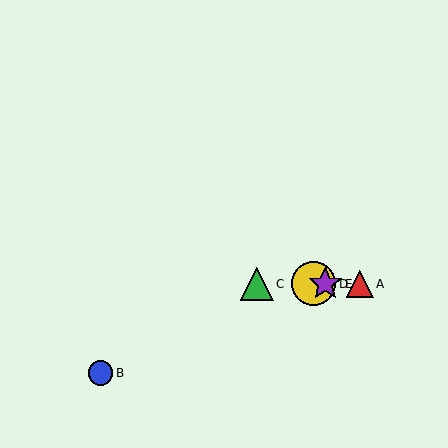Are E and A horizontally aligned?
Yes, both are at y≈284.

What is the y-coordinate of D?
Object D is at y≈284.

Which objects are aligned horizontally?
Objects A, C, D, E are aligned horizontally.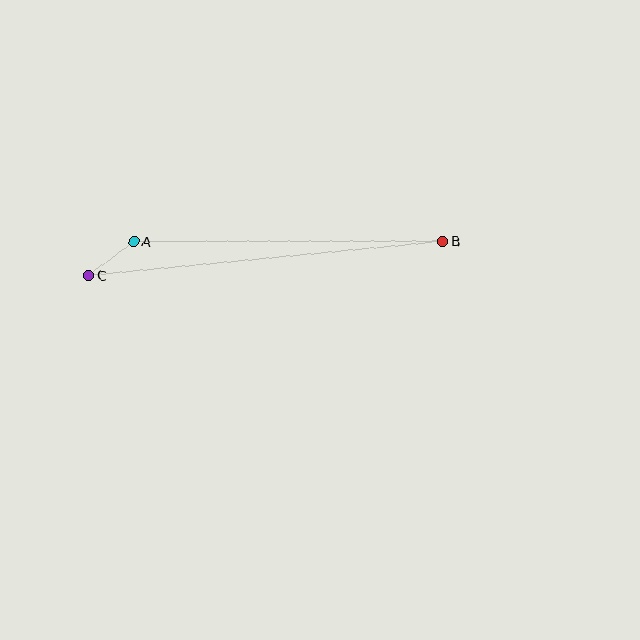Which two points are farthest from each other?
Points B and C are farthest from each other.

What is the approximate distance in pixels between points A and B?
The distance between A and B is approximately 309 pixels.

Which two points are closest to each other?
Points A and C are closest to each other.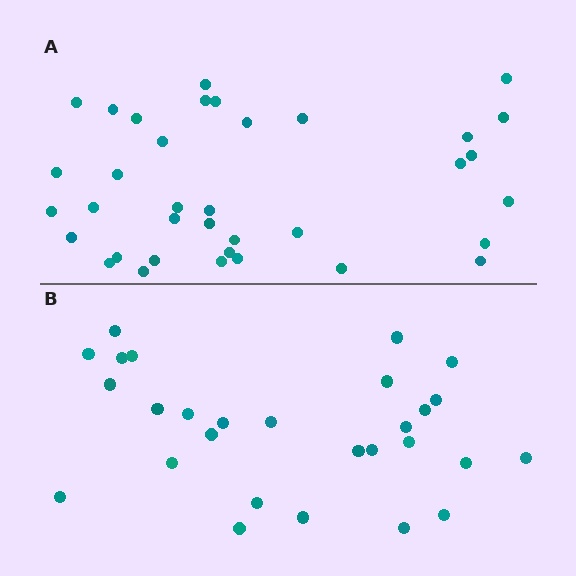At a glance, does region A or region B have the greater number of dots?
Region A (the top region) has more dots.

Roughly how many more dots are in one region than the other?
Region A has roughly 8 or so more dots than region B.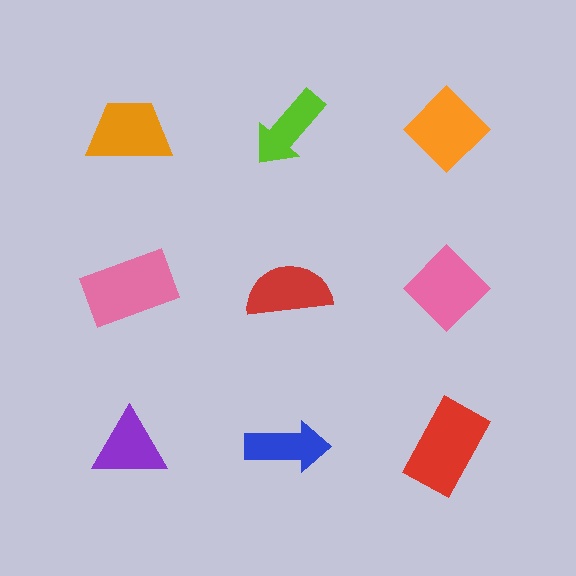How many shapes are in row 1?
3 shapes.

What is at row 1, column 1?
An orange trapezoid.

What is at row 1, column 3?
An orange diamond.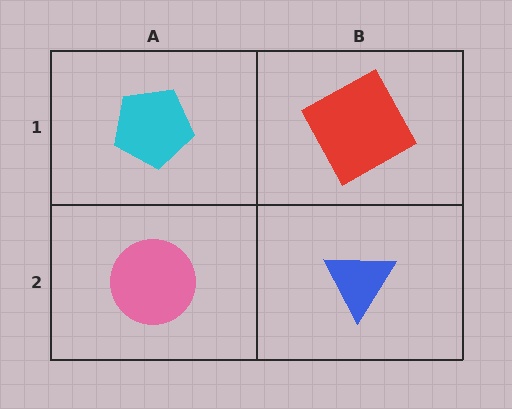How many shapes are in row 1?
2 shapes.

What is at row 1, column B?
A red square.